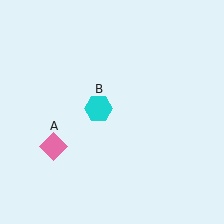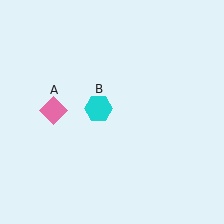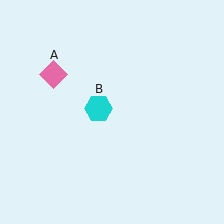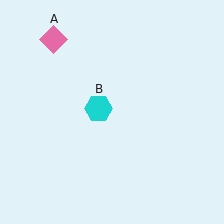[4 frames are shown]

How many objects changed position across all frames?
1 object changed position: pink diamond (object A).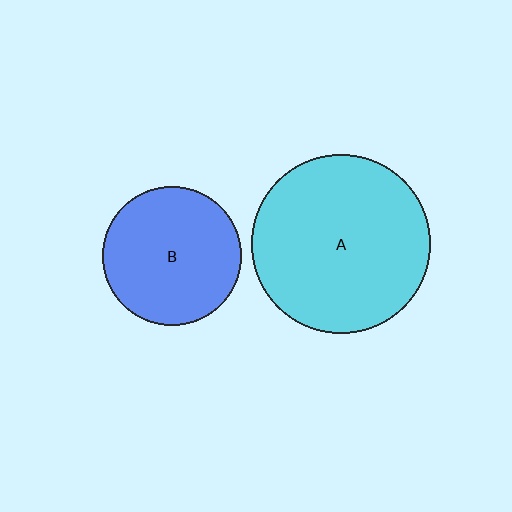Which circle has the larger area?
Circle A (cyan).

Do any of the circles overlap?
No, none of the circles overlap.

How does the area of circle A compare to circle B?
Approximately 1.7 times.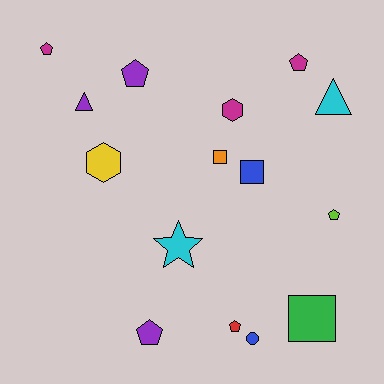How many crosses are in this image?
There are no crosses.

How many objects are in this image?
There are 15 objects.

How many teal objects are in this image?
There are no teal objects.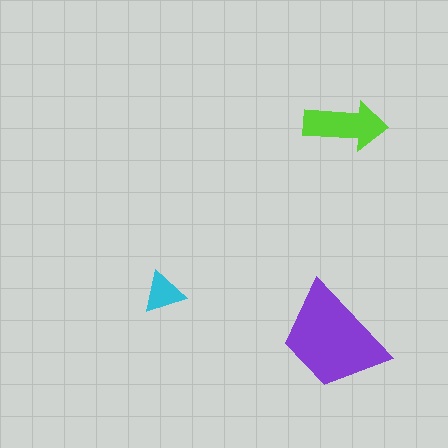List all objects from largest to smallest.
The purple trapezoid, the lime arrow, the cyan triangle.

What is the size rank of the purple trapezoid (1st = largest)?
1st.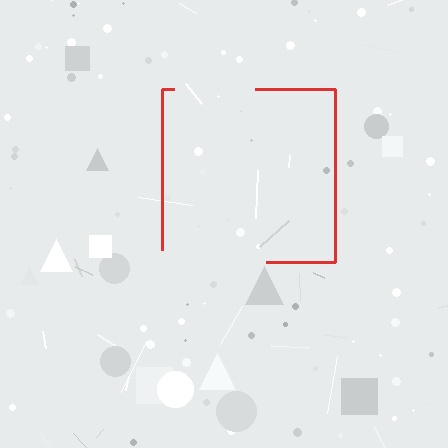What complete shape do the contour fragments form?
The contour fragments form a square.